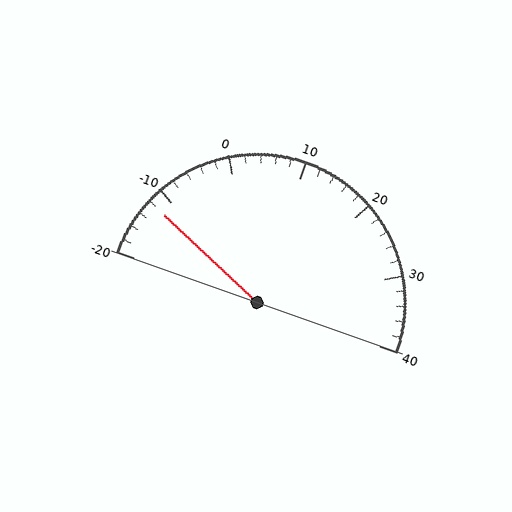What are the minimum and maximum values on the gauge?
The gauge ranges from -20 to 40.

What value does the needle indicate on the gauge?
The needle indicates approximately -12.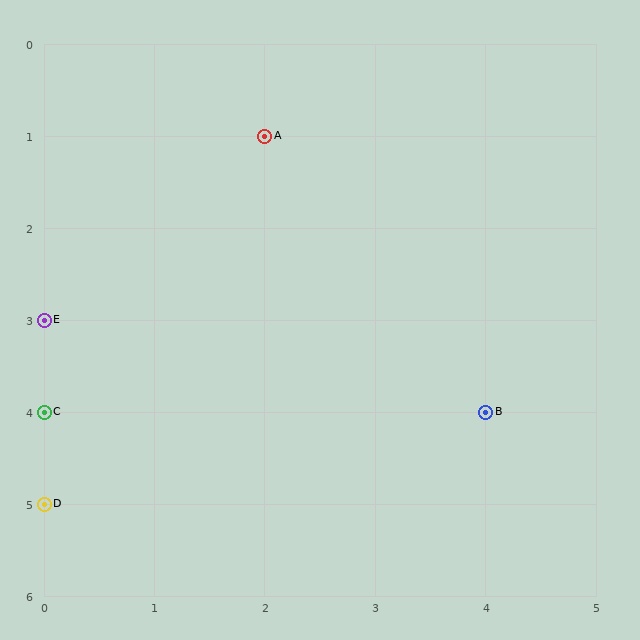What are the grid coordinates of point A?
Point A is at grid coordinates (2, 1).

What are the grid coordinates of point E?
Point E is at grid coordinates (0, 3).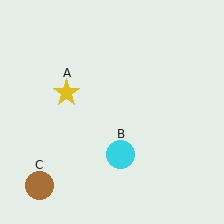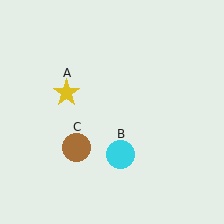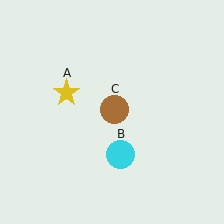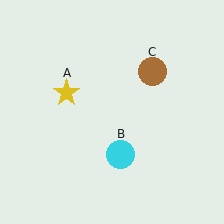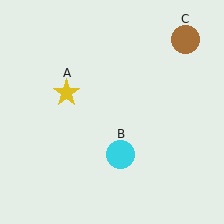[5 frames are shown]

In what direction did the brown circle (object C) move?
The brown circle (object C) moved up and to the right.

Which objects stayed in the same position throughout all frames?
Yellow star (object A) and cyan circle (object B) remained stationary.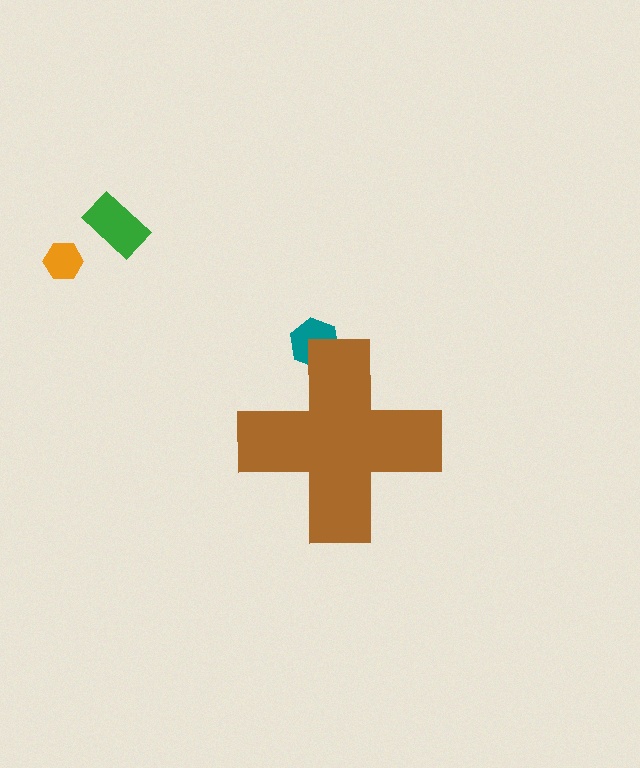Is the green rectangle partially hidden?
No, the green rectangle is fully visible.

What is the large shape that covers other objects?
A brown cross.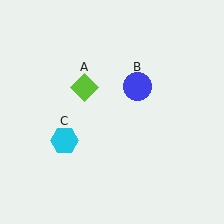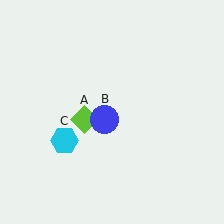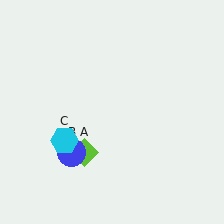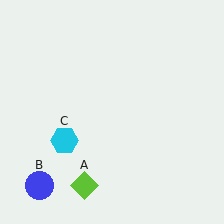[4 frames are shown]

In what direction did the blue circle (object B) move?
The blue circle (object B) moved down and to the left.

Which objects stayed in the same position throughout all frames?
Cyan hexagon (object C) remained stationary.